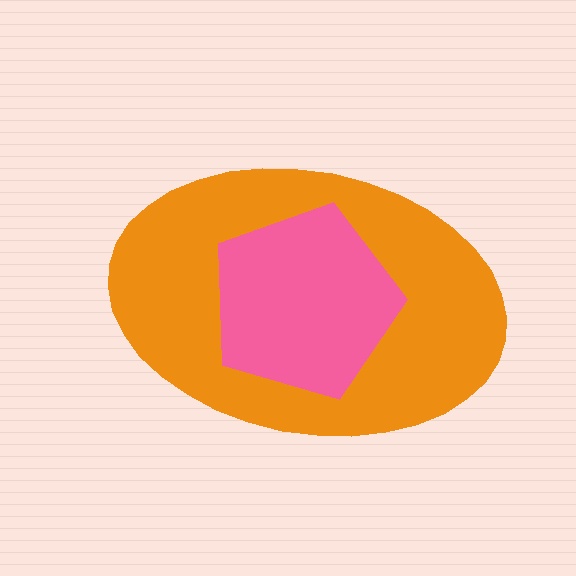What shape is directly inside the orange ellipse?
The pink pentagon.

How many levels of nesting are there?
2.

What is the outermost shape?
The orange ellipse.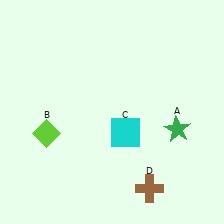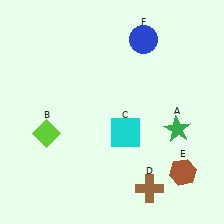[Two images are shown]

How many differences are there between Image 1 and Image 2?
There are 2 differences between the two images.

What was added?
A brown hexagon (E), a blue circle (F) were added in Image 2.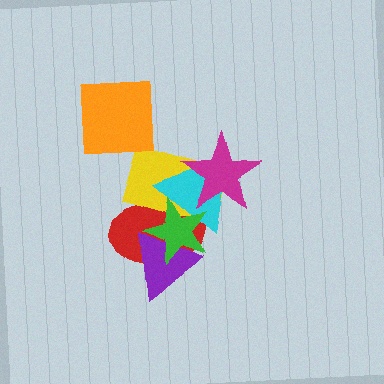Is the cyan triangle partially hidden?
Yes, it is partially covered by another shape.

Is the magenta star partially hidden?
No, no other shape covers it.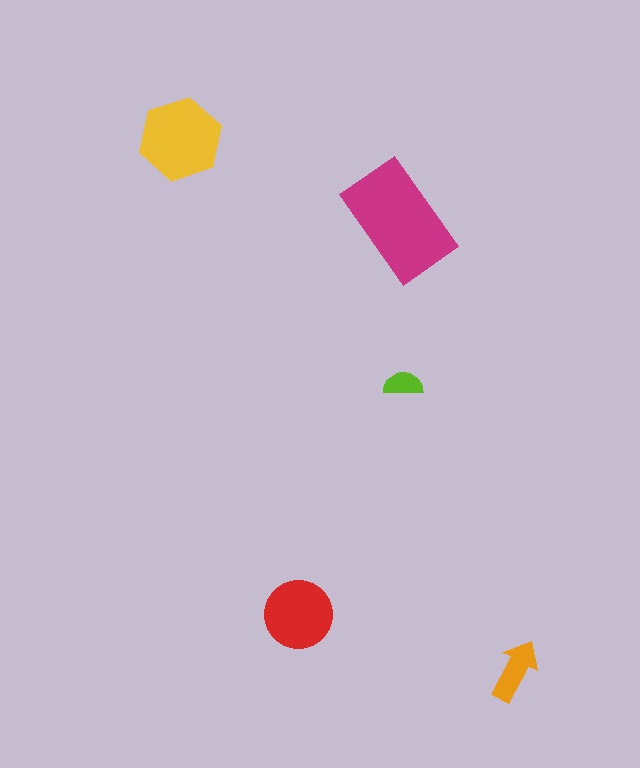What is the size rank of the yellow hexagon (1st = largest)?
2nd.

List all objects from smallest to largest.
The lime semicircle, the orange arrow, the red circle, the yellow hexagon, the magenta rectangle.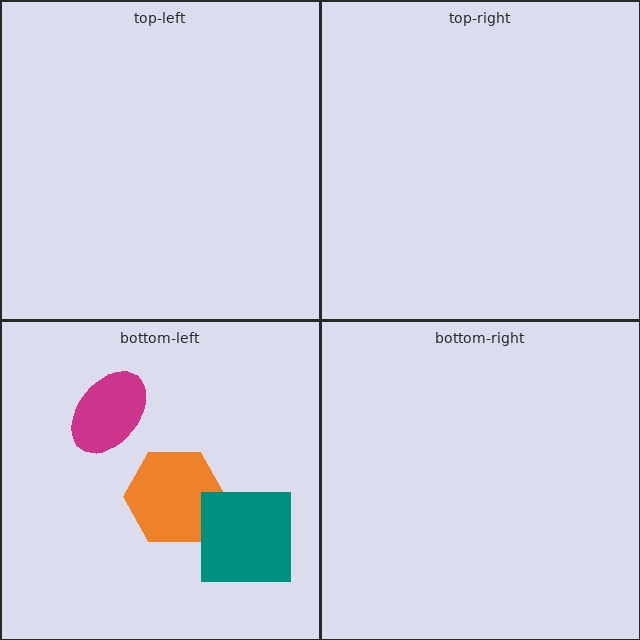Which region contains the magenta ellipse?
The bottom-left region.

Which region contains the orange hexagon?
The bottom-left region.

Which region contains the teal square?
The bottom-left region.